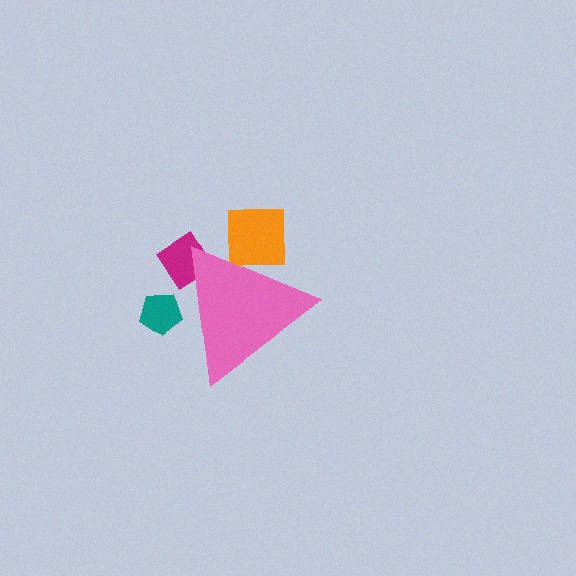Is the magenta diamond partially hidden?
Yes, the magenta diamond is partially hidden behind the pink triangle.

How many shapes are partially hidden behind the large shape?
3 shapes are partially hidden.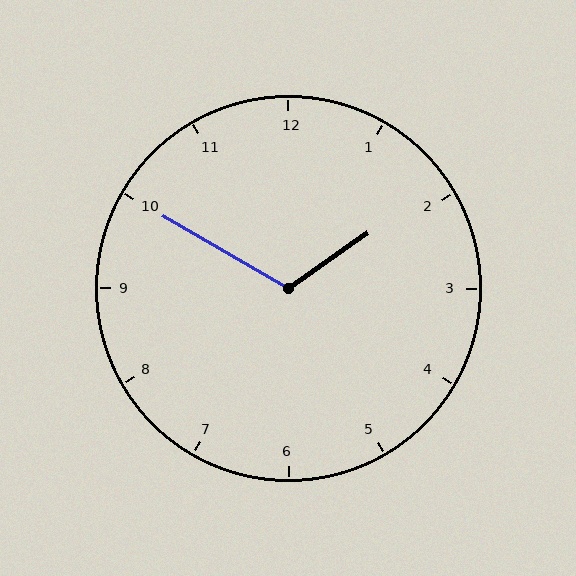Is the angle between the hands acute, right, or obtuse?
It is obtuse.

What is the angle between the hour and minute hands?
Approximately 115 degrees.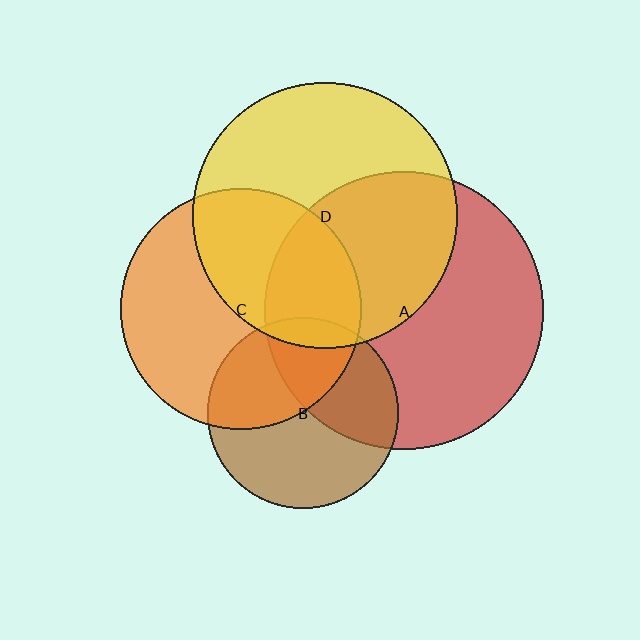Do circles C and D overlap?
Yes.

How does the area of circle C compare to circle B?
Approximately 1.6 times.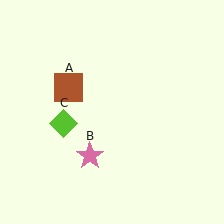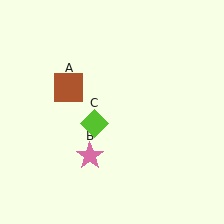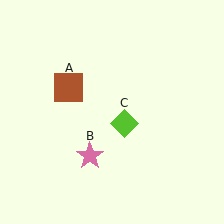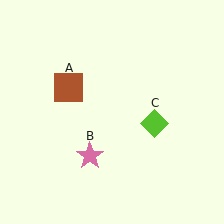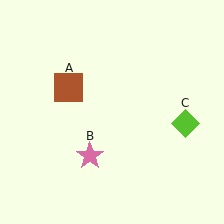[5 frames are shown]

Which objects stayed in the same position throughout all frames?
Brown square (object A) and pink star (object B) remained stationary.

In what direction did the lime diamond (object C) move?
The lime diamond (object C) moved right.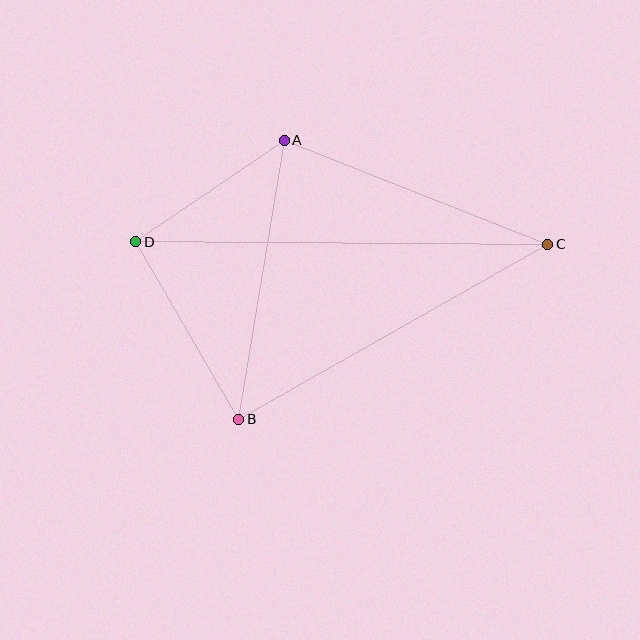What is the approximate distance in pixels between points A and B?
The distance between A and B is approximately 283 pixels.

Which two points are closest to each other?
Points A and D are closest to each other.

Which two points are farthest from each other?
Points C and D are farthest from each other.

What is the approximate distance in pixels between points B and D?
The distance between B and D is approximately 205 pixels.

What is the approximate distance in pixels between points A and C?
The distance between A and C is approximately 283 pixels.